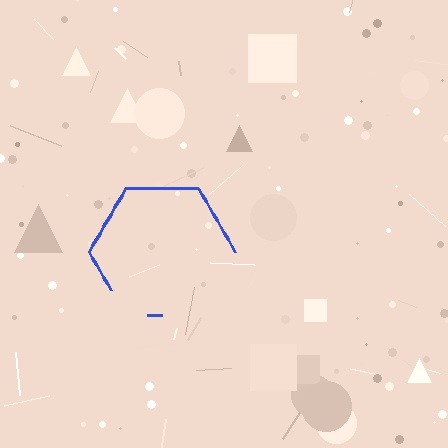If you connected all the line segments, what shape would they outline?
They would outline a hexagon.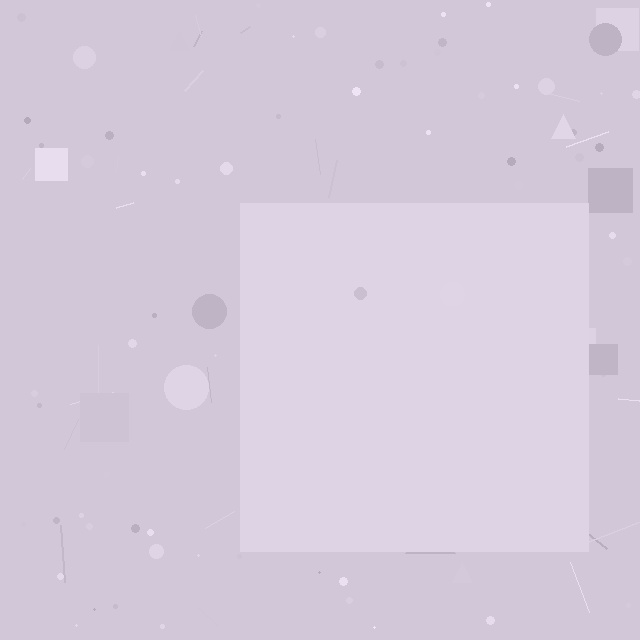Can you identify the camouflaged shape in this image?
The camouflaged shape is a square.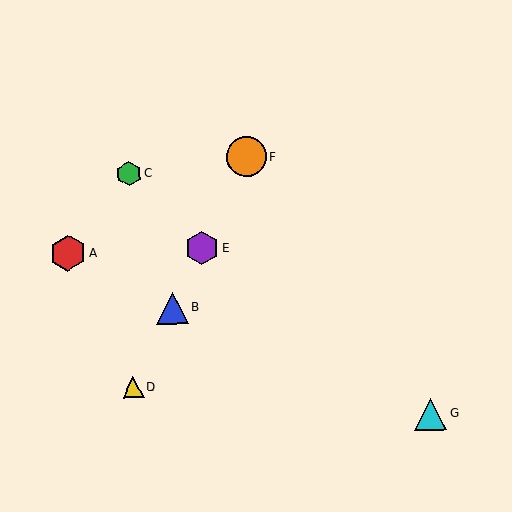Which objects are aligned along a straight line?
Objects B, D, E, F are aligned along a straight line.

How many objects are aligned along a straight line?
4 objects (B, D, E, F) are aligned along a straight line.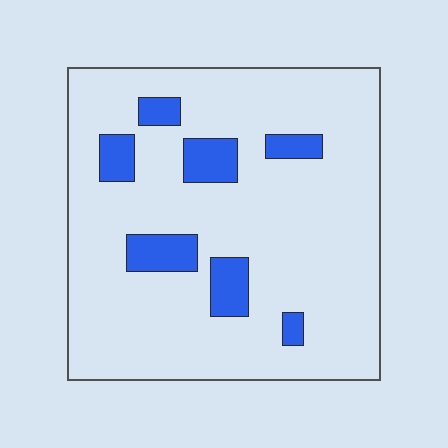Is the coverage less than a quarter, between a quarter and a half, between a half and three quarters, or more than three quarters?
Less than a quarter.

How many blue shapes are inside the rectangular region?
7.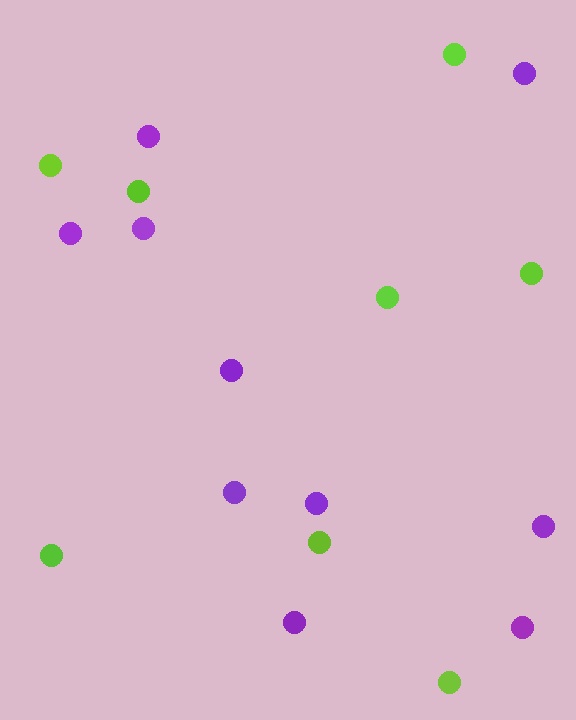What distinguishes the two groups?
There are 2 groups: one group of lime circles (8) and one group of purple circles (10).